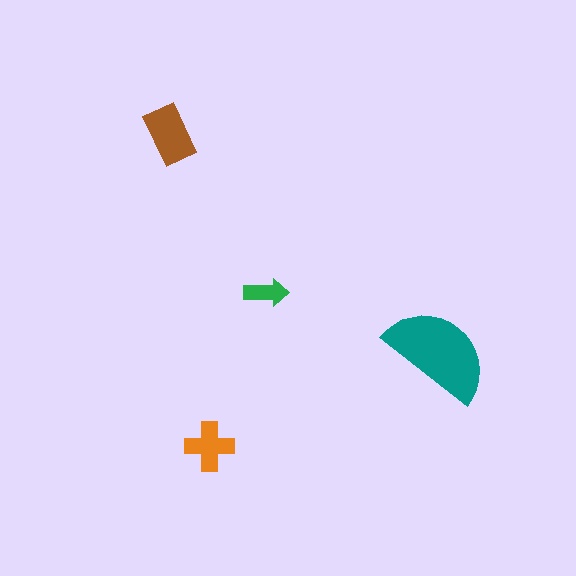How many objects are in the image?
There are 4 objects in the image.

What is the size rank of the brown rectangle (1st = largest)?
2nd.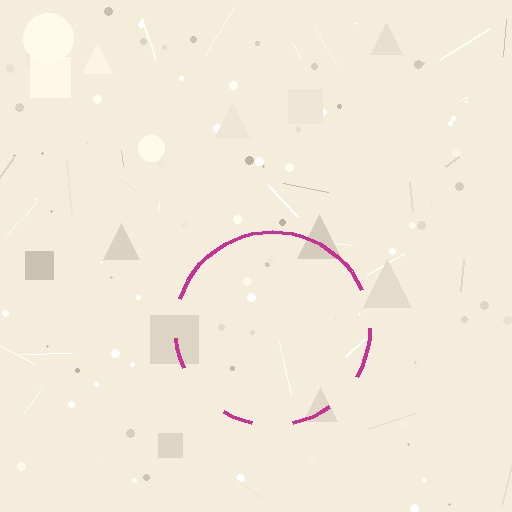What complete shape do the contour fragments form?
The contour fragments form a circle.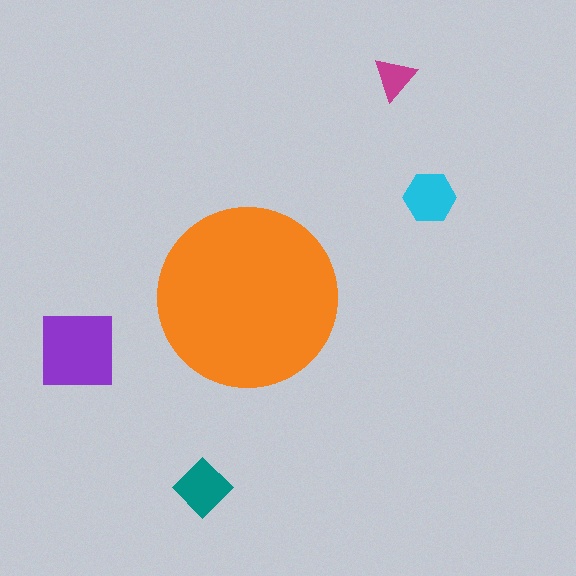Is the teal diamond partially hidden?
No, the teal diamond is fully visible.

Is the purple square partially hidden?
No, the purple square is fully visible.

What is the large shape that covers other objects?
An orange circle.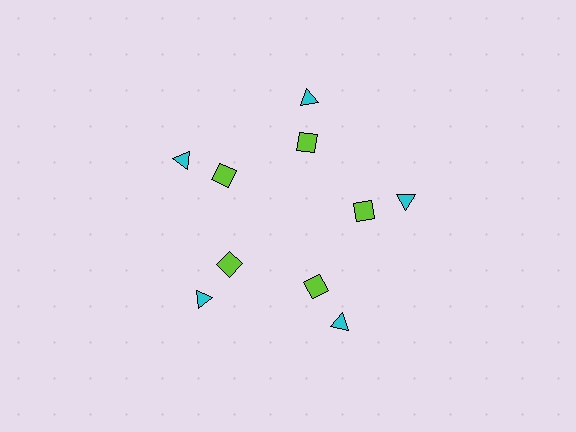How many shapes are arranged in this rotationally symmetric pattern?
There are 10 shapes, arranged in 5 groups of 2.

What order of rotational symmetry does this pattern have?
This pattern has 5-fold rotational symmetry.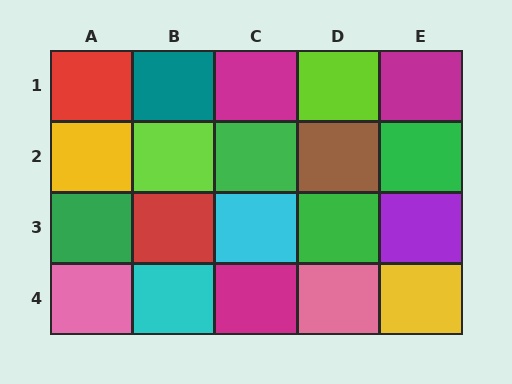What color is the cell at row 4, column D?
Pink.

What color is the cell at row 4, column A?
Pink.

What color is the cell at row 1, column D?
Lime.